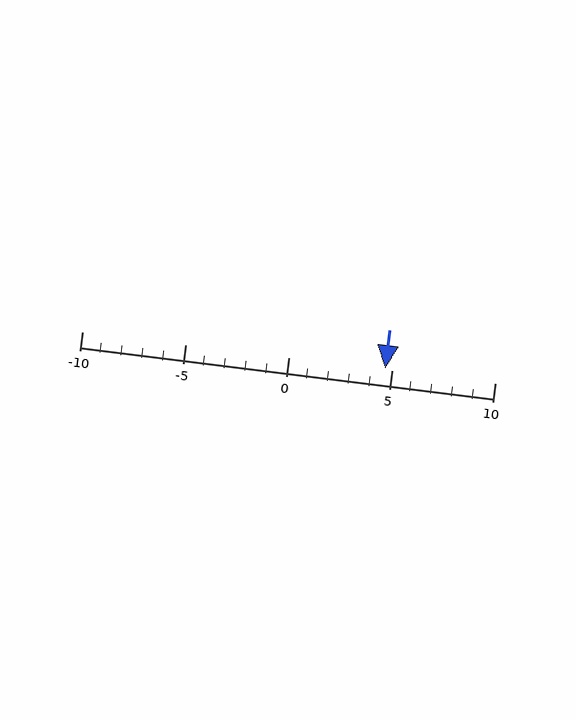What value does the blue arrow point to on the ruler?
The blue arrow points to approximately 5.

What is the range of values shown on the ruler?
The ruler shows values from -10 to 10.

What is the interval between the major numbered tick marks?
The major tick marks are spaced 5 units apart.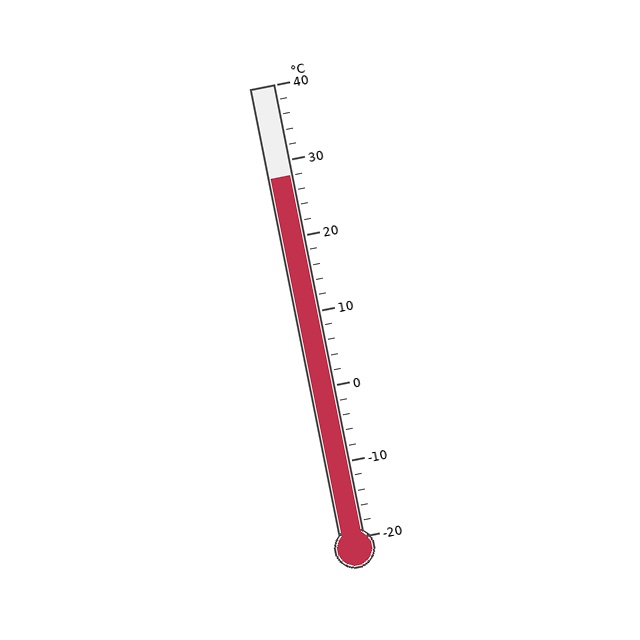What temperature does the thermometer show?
The thermometer shows approximately 28°C.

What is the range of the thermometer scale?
The thermometer scale ranges from -20°C to 40°C.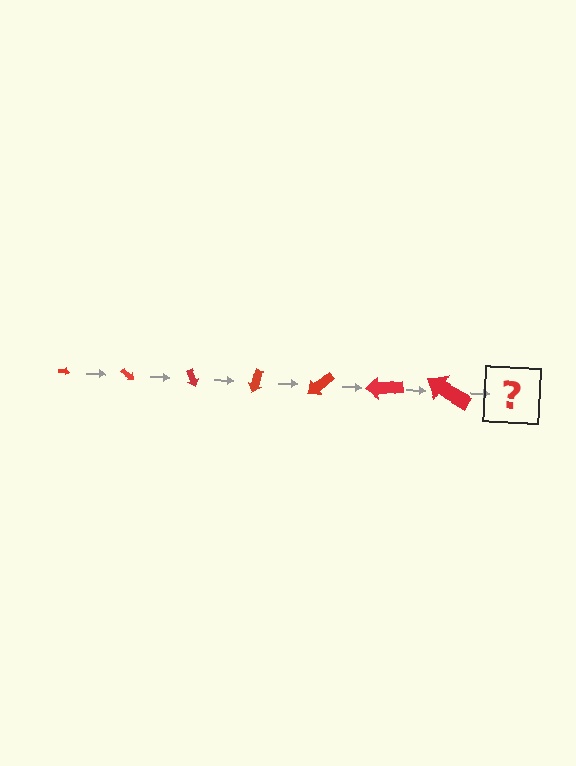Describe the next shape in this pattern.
It should be an arrow, larger than the previous one and rotated 245 degrees from the start.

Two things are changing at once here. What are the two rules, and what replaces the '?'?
The two rules are that the arrow grows larger each step and it rotates 35 degrees each step. The '?' should be an arrow, larger than the previous one and rotated 245 degrees from the start.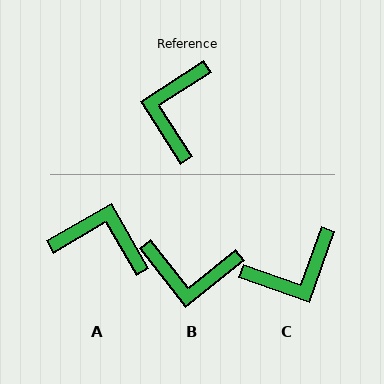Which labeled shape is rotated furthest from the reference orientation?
C, about 128 degrees away.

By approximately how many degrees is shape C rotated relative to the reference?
Approximately 128 degrees counter-clockwise.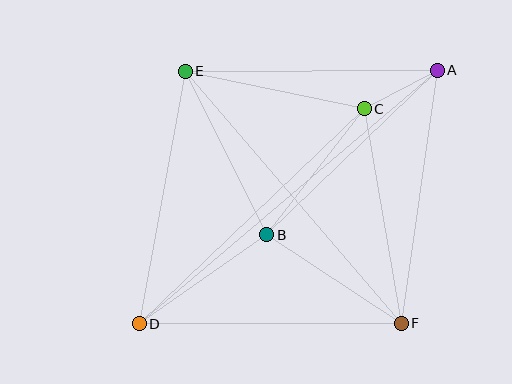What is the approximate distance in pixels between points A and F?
The distance between A and F is approximately 256 pixels.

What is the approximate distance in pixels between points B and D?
The distance between B and D is approximately 155 pixels.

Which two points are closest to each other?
Points A and C are closest to each other.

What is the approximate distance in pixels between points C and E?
The distance between C and E is approximately 183 pixels.